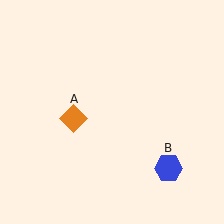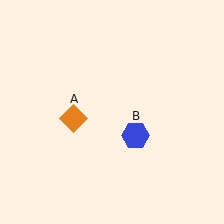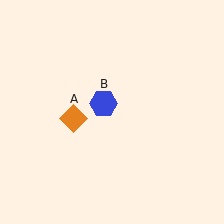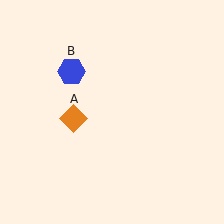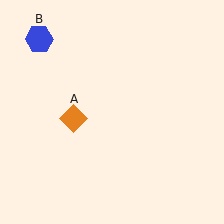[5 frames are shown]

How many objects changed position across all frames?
1 object changed position: blue hexagon (object B).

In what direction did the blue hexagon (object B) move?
The blue hexagon (object B) moved up and to the left.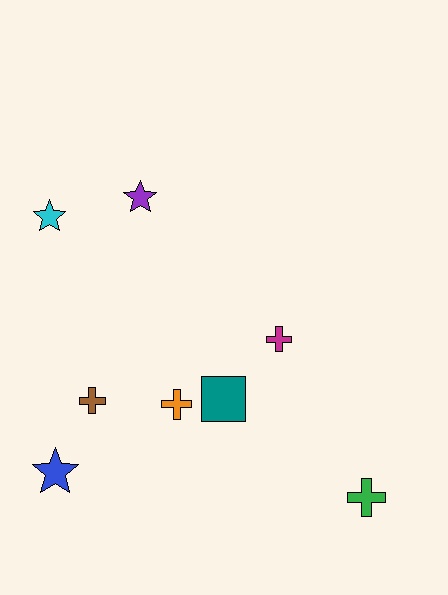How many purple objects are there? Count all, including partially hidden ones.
There is 1 purple object.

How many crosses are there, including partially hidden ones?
There are 4 crosses.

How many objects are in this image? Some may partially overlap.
There are 8 objects.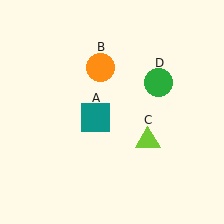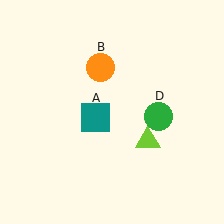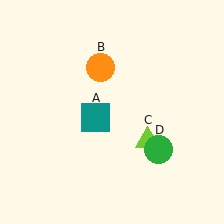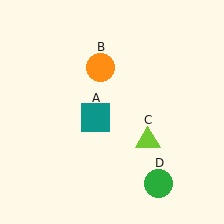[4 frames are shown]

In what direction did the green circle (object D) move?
The green circle (object D) moved down.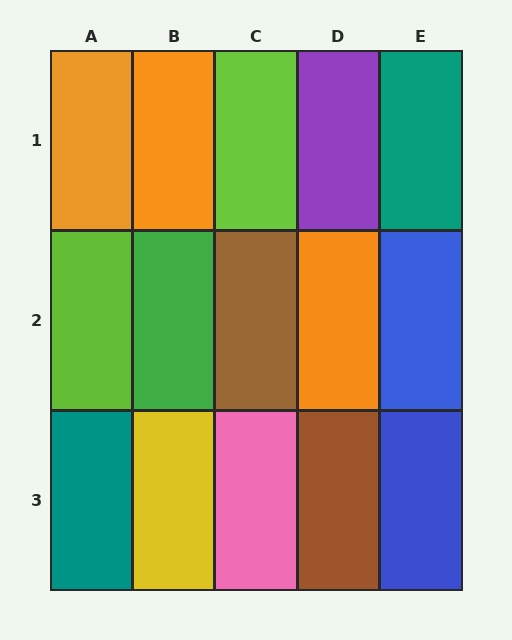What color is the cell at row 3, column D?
Brown.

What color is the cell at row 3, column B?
Yellow.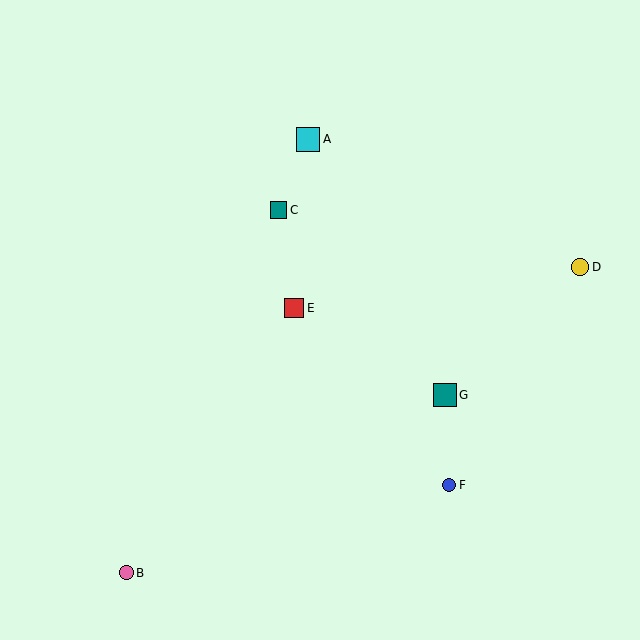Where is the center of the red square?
The center of the red square is at (294, 308).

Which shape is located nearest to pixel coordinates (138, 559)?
The pink circle (labeled B) at (126, 573) is nearest to that location.